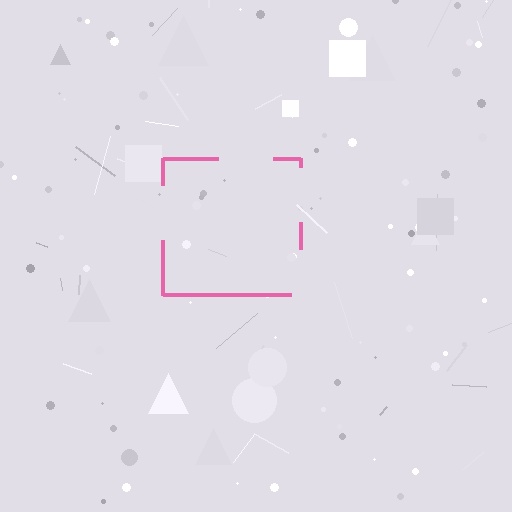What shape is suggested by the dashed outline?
The dashed outline suggests a square.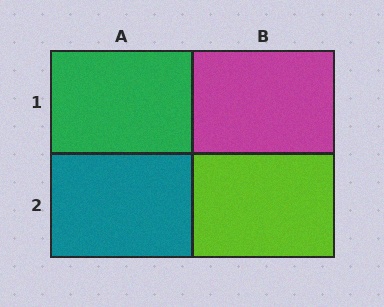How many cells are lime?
1 cell is lime.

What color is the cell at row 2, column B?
Lime.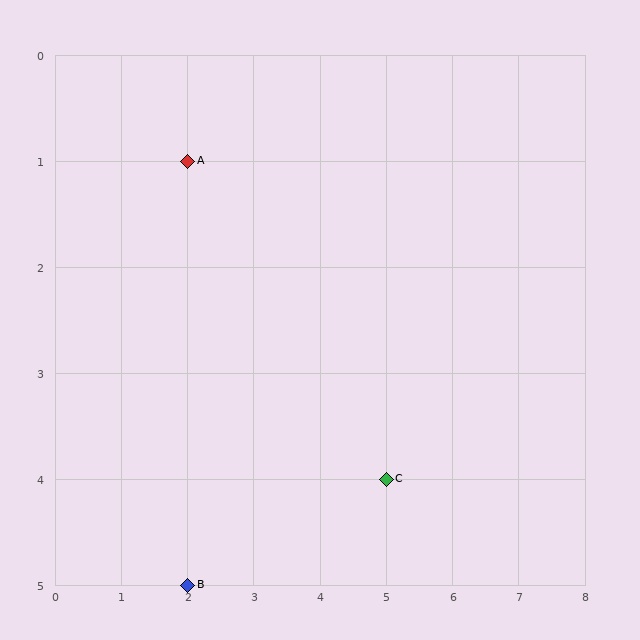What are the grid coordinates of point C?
Point C is at grid coordinates (5, 4).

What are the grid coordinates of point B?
Point B is at grid coordinates (2, 5).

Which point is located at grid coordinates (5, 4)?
Point C is at (5, 4).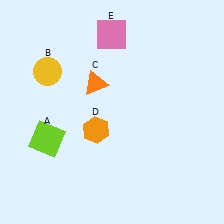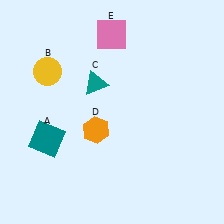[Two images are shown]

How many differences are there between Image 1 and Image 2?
There are 2 differences between the two images.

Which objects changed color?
A changed from lime to teal. C changed from orange to teal.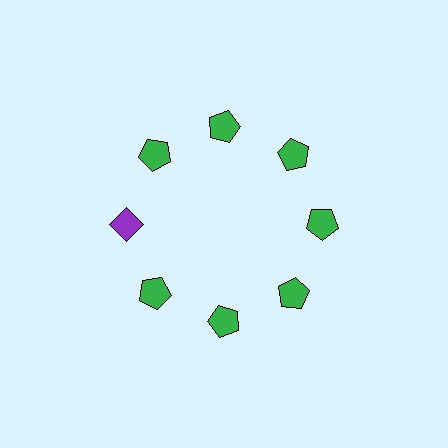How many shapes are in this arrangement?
There are 8 shapes arranged in a ring pattern.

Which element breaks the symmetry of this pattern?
The purple diamond at roughly the 9 o'clock position breaks the symmetry. All other shapes are green pentagons.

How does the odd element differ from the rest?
It differs in both color (purple instead of green) and shape (diamond instead of pentagon).